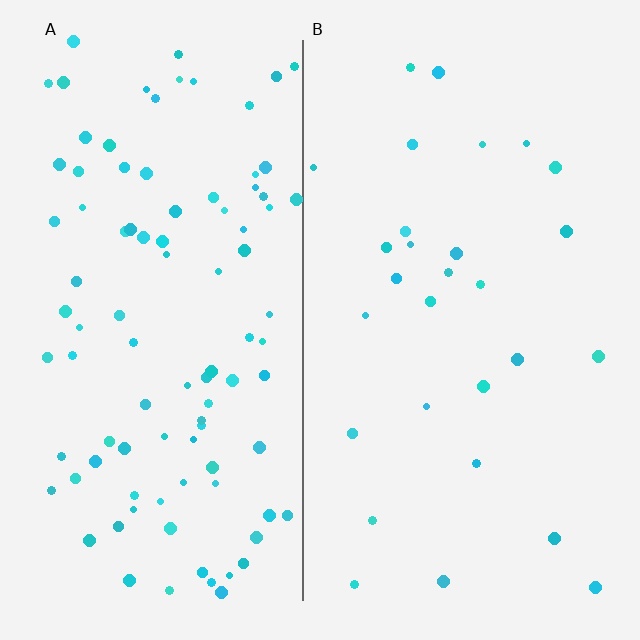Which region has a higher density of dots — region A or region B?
A (the left).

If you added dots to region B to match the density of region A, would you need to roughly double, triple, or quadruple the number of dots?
Approximately triple.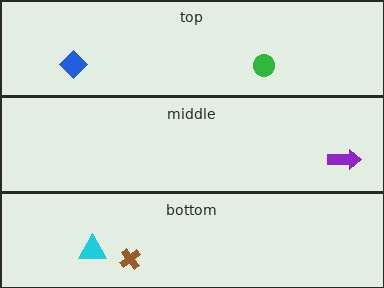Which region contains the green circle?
The top region.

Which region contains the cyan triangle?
The bottom region.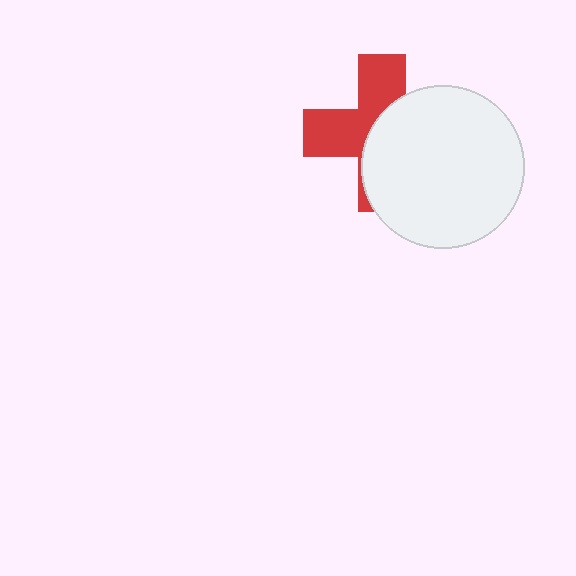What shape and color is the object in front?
The object in front is a white circle.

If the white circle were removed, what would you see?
You would see the complete red cross.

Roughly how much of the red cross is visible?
About half of it is visible (roughly 47%).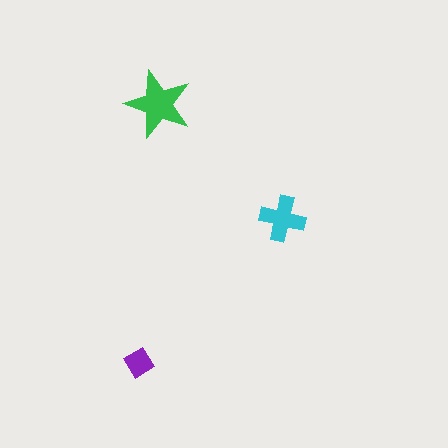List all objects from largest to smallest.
The green star, the cyan cross, the purple diamond.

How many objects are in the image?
There are 3 objects in the image.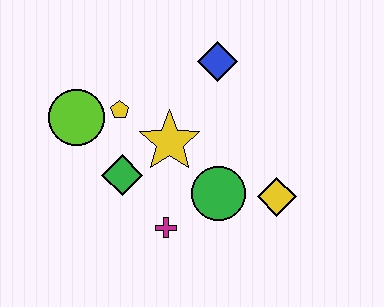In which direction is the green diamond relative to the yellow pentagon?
The green diamond is below the yellow pentagon.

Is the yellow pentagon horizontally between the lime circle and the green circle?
Yes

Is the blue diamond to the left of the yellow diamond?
Yes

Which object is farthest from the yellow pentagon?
The yellow diamond is farthest from the yellow pentagon.